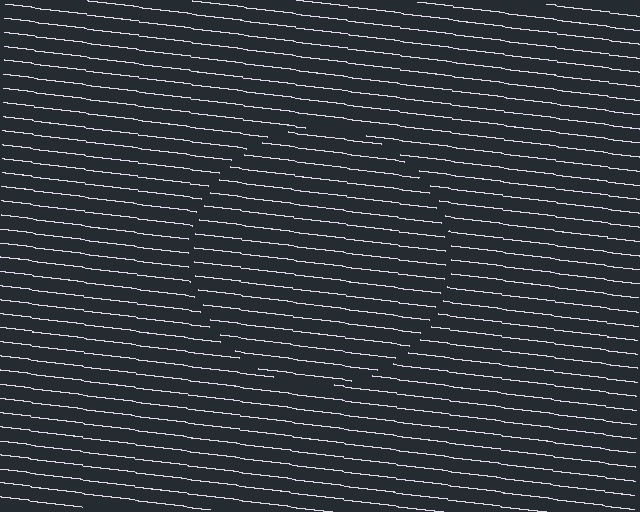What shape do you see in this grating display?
An illusory circle. The interior of the shape contains the same grating, shifted by half a period — the contour is defined by the phase discontinuity where line-ends from the inner and outer gratings abut.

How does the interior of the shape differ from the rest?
The interior of the shape contains the same grating, shifted by half a period — the contour is defined by the phase discontinuity where line-ends from the inner and outer gratings abut.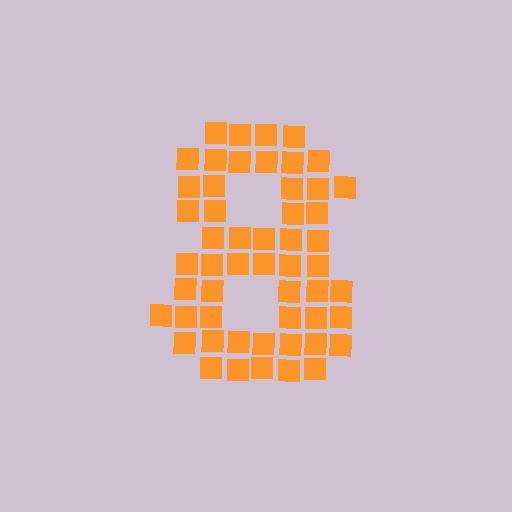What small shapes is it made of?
It is made of small squares.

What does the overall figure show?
The overall figure shows the digit 8.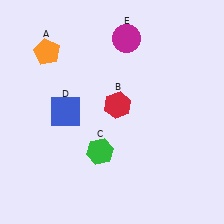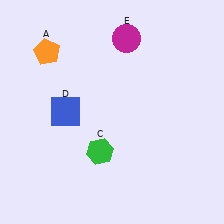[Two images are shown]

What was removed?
The red hexagon (B) was removed in Image 2.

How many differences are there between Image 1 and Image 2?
There is 1 difference between the two images.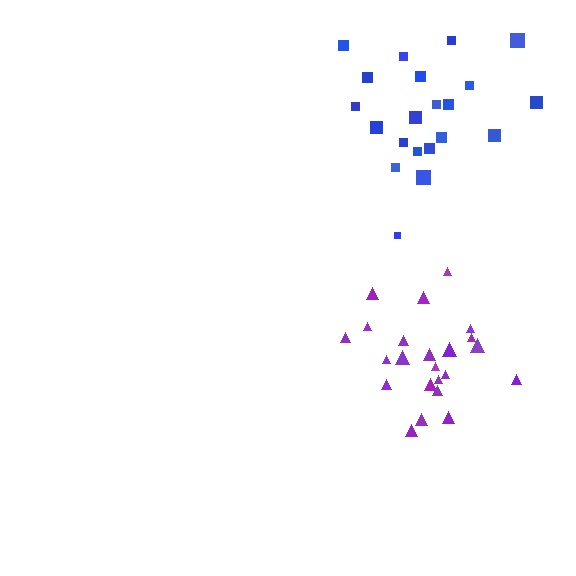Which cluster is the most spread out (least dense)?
Blue.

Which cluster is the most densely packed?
Purple.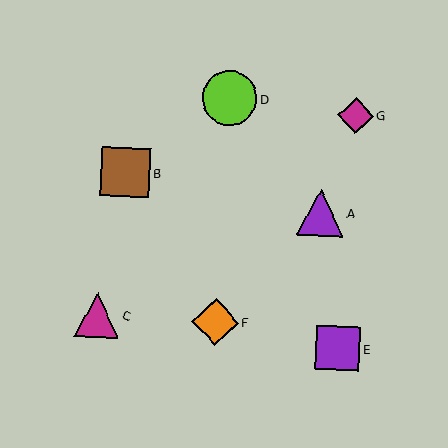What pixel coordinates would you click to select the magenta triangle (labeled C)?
Click at (97, 315) to select the magenta triangle C.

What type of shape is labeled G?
Shape G is a magenta diamond.